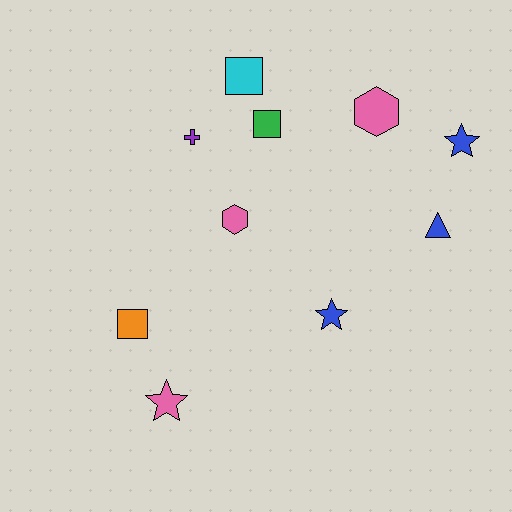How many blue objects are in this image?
There are 3 blue objects.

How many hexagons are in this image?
There are 2 hexagons.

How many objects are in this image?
There are 10 objects.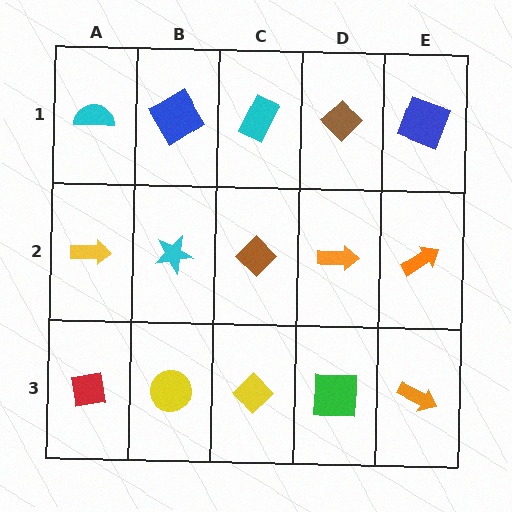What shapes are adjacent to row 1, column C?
A brown diamond (row 2, column C), a blue diamond (row 1, column B), a brown diamond (row 1, column D).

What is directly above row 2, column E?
A blue square.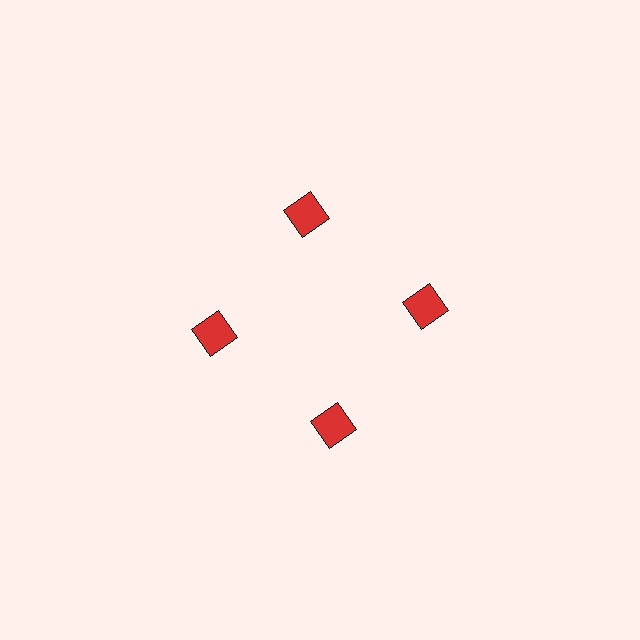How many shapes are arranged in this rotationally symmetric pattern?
There are 4 shapes, arranged in 4 groups of 1.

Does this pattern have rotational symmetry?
Yes, this pattern has 4-fold rotational symmetry. It looks the same after rotating 90 degrees around the center.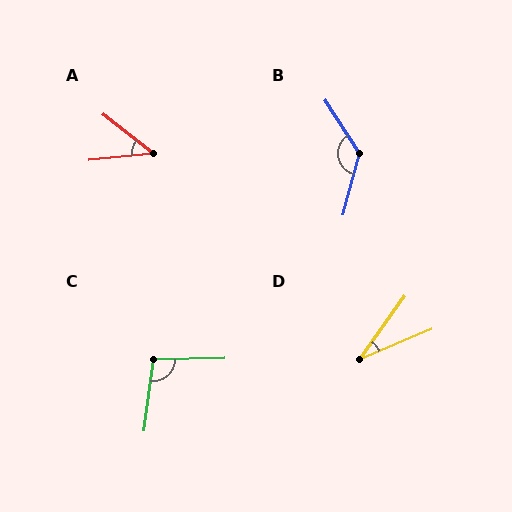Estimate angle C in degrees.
Approximately 99 degrees.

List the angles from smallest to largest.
D (32°), A (44°), C (99°), B (131°).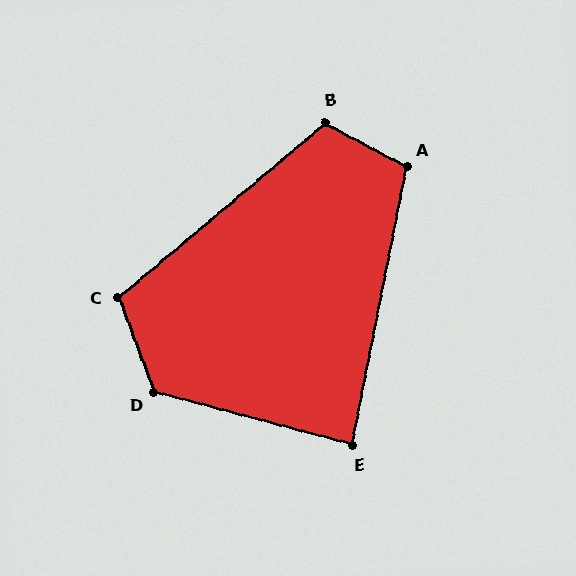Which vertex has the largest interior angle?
D, at approximately 125 degrees.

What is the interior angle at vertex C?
Approximately 110 degrees (obtuse).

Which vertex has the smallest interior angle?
E, at approximately 86 degrees.